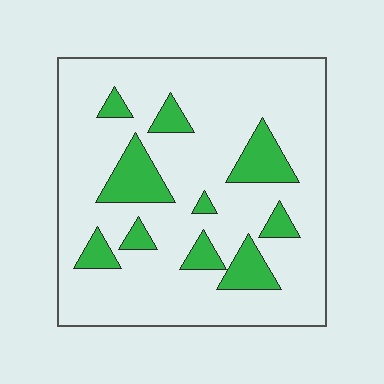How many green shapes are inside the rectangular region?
10.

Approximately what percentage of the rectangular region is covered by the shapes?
Approximately 20%.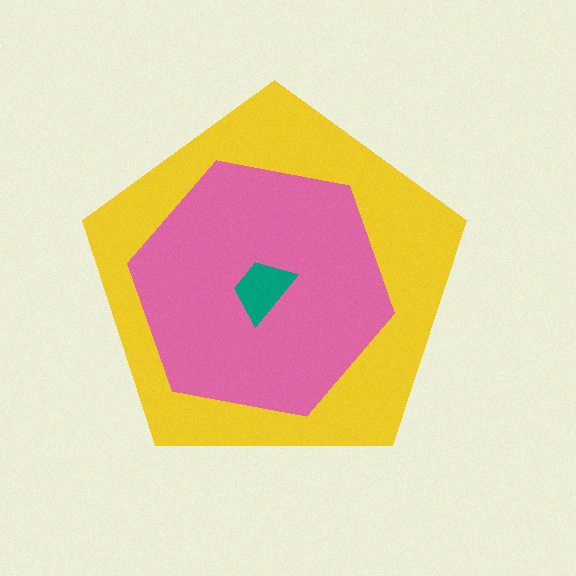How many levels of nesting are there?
3.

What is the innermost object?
The teal trapezoid.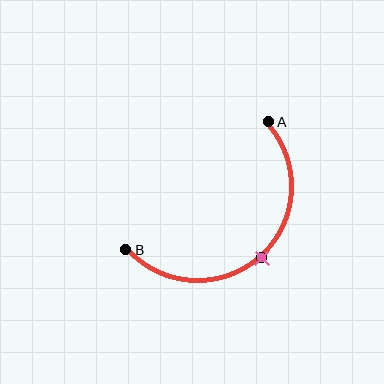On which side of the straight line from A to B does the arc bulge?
The arc bulges below and to the right of the straight line connecting A and B.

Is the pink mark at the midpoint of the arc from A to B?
Yes. The pink mark lies on the arc at equal arc-length from both A and B — it is the arc midpoint.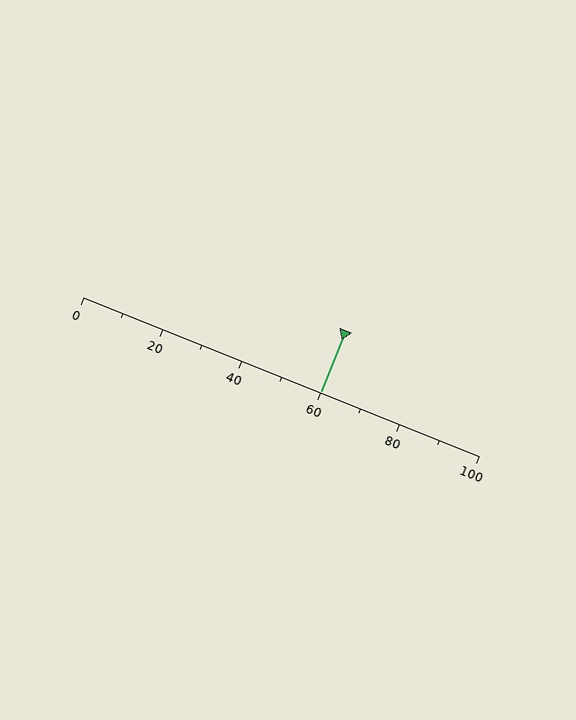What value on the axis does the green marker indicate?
The marker indicates approximately 60.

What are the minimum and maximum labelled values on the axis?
The axis runs from 0 to 100.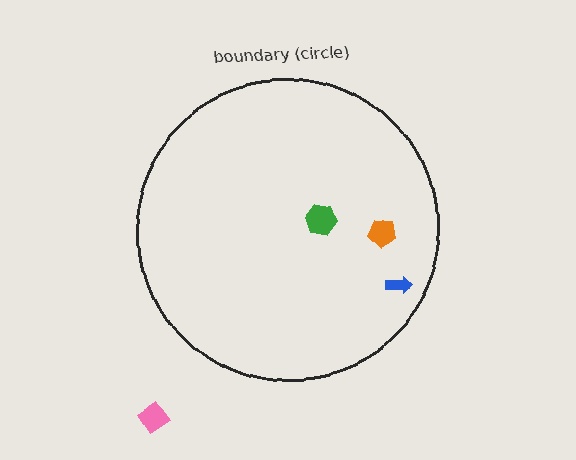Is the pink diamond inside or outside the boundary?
Outside.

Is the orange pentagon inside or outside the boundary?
Inside.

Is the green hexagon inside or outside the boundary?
Inside.